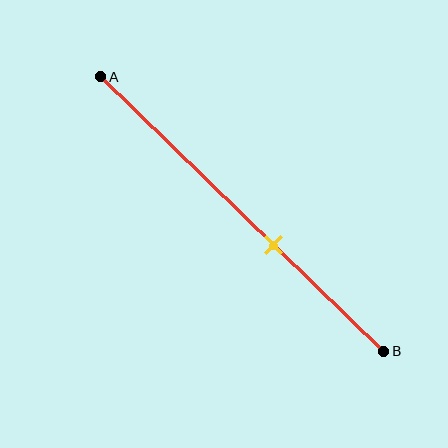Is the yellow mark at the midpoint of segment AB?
No, the mark is at about 60% from A, not at the 50% midpoint.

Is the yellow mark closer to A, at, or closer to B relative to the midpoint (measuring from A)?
The yellow mark is closer to point B than the midpoint of segment AB.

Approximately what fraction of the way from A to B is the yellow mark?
The yellow mark is approximately 60% of the way from A to B.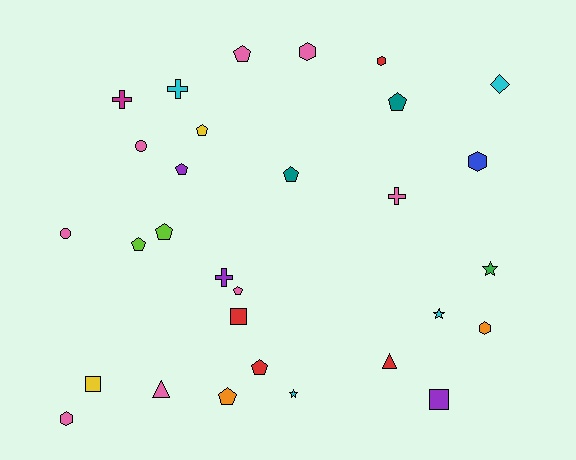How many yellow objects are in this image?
There are 2 yellow objects.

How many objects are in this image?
There are 30 objects.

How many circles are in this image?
There are 2 circles.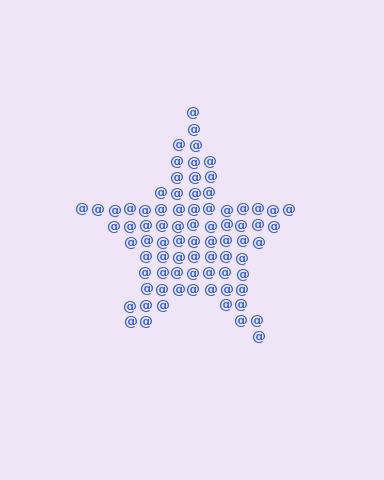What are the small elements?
The small elements are at signs.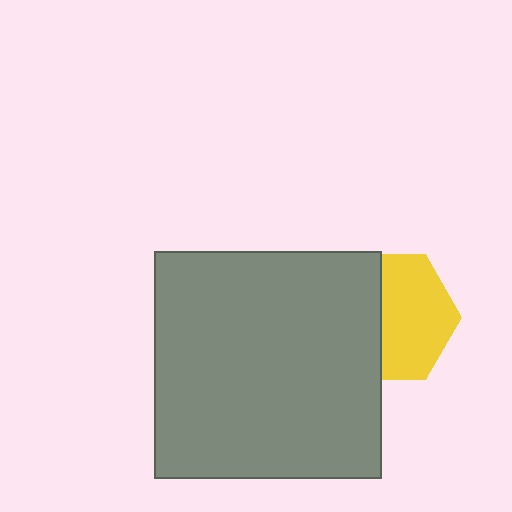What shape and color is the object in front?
The object in front is a gray square.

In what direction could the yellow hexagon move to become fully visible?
The yellow hexagon could move right. That would shift it out from behind the gray square entirely.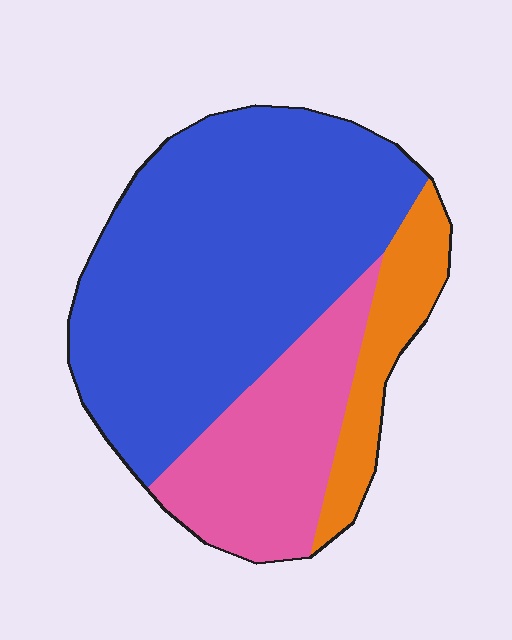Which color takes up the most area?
Blue, at roughly 65%.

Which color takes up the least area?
Orange, at roughly 15%.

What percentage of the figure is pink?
Pink takes up less than a quarter of the figure.